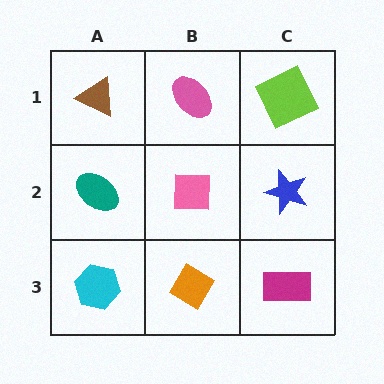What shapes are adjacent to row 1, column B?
A pink square (row 2, column B), a brown triangle (row 1, column A), a lime square (row 1, column C).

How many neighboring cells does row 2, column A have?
3.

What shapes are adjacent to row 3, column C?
A blue star (row 2, column C), an orange diamond (row 3, column B).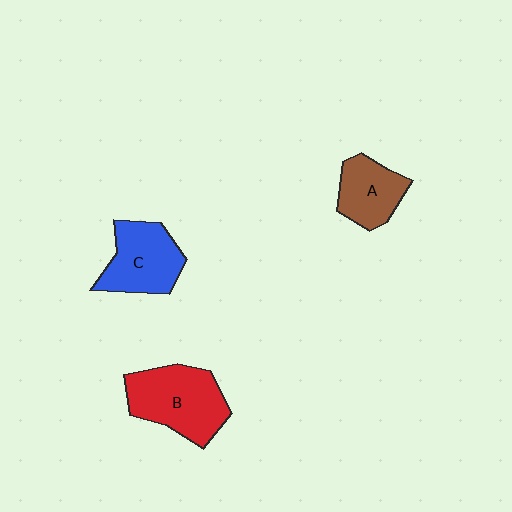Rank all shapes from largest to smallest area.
From largest to smallest: B (red), C (blue), A (brown).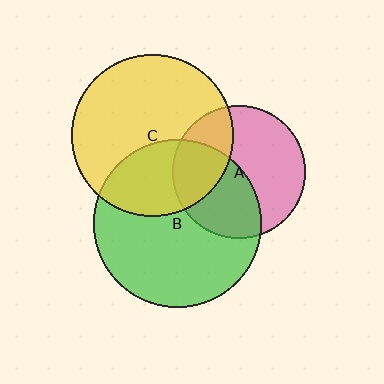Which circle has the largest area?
Circle B (green).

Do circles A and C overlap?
Yes.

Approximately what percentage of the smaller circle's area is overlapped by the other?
Approximately 30%.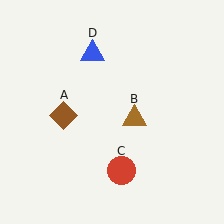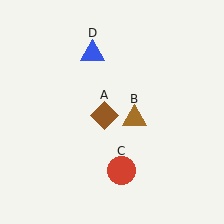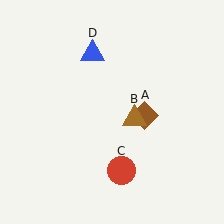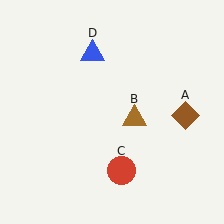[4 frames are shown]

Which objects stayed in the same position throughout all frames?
Brown triangle (object B) and red circle (object C) and blue triangle (object D) remained stationary.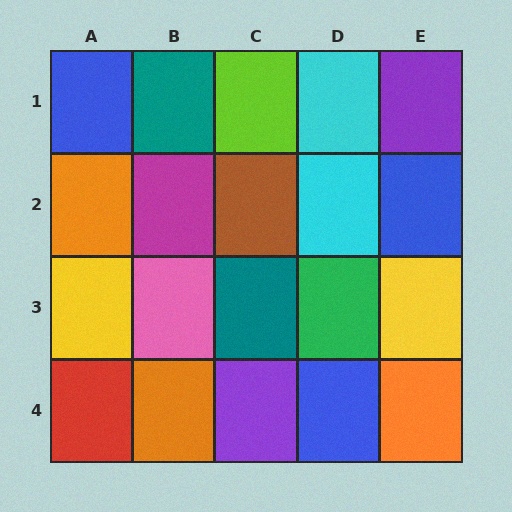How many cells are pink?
1 cell is pink.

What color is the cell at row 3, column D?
Green.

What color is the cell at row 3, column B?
Pink.